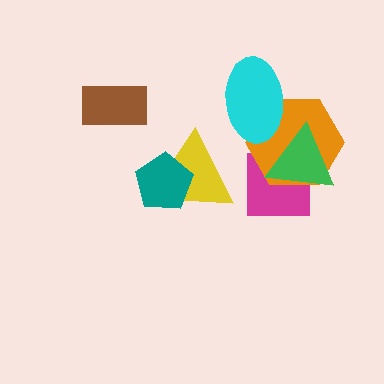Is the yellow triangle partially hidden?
Yes, it is partially covered by another shape.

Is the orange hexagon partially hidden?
Yes, it is partially covered by another shape.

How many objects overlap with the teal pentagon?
1 object overlaps with the teal pentagon.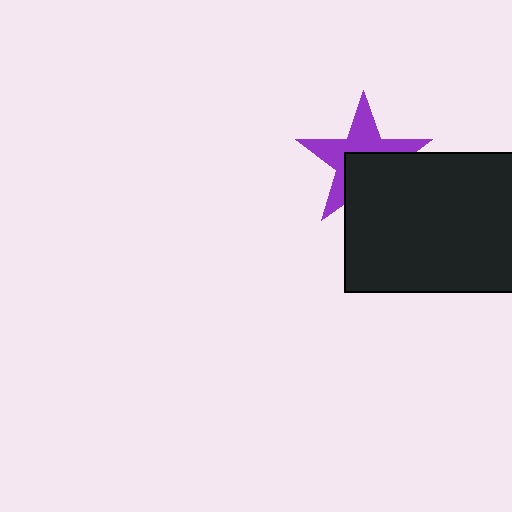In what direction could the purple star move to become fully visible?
The purple star could move up. That would shift it out from behind the black rectangle entirely.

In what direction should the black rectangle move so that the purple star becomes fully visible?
The black rectangle should move down. That is the shortest direction to clear the overlap and leave the purple star fully visible.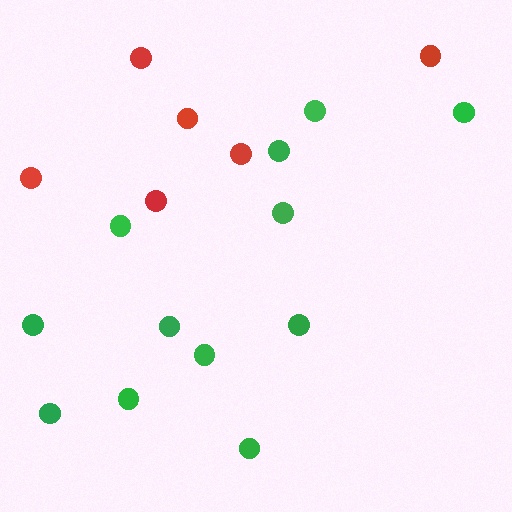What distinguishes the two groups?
There are 2 groups: one group of red circles (6) and one group of green circles (12).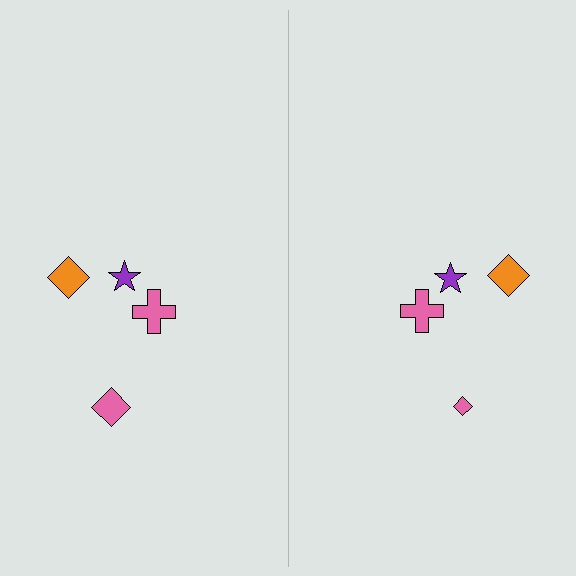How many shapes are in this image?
There are 8 shapes in this image.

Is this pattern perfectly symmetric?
No, the pattern is not perfectly symmetric. The pink diamond on the right side has a different size than its mirror counterpart.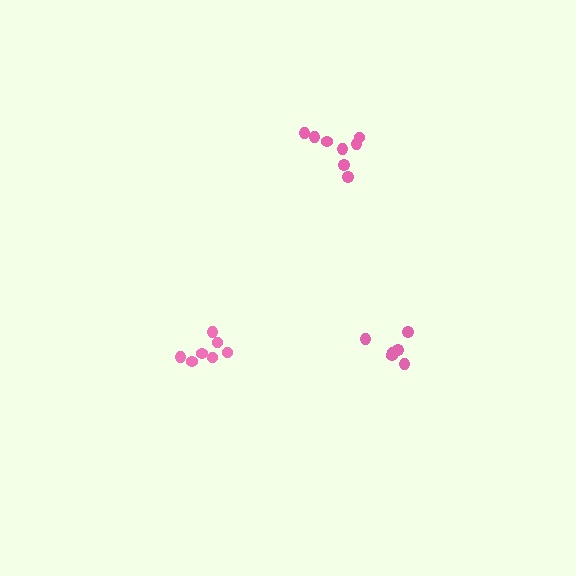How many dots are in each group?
Group 1: 7 dots, Group 2: 8 dots, Group 3: 6 dots (21 total).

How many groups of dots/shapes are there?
There are 3 groups.